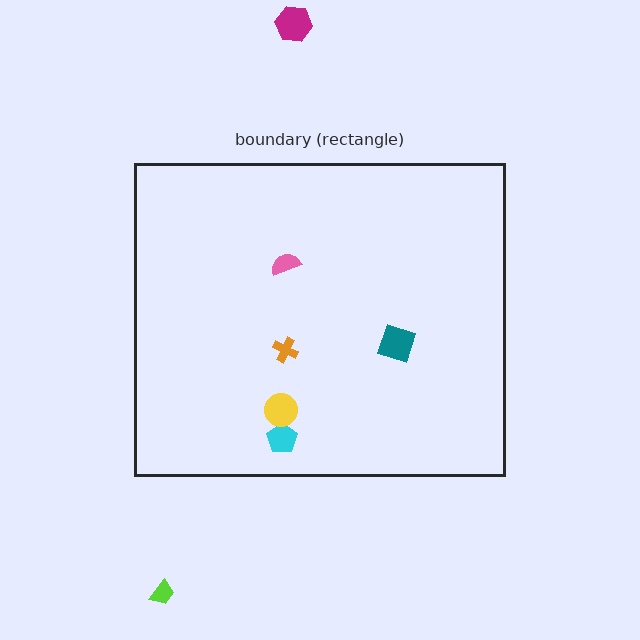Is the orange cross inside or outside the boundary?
Inside.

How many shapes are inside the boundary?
5 inside, 2 outside.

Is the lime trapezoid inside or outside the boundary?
Outside.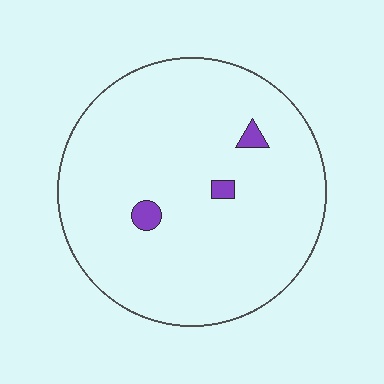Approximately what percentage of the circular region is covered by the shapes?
Approximately 5%.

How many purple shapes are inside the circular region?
3.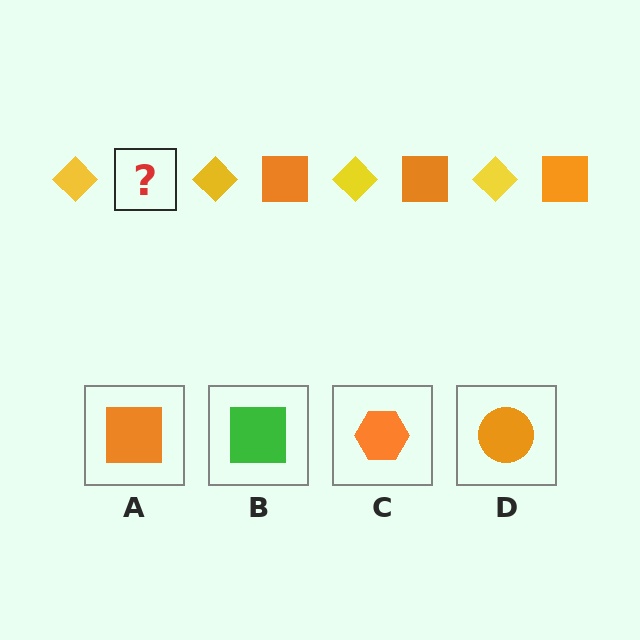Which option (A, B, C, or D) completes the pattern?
A.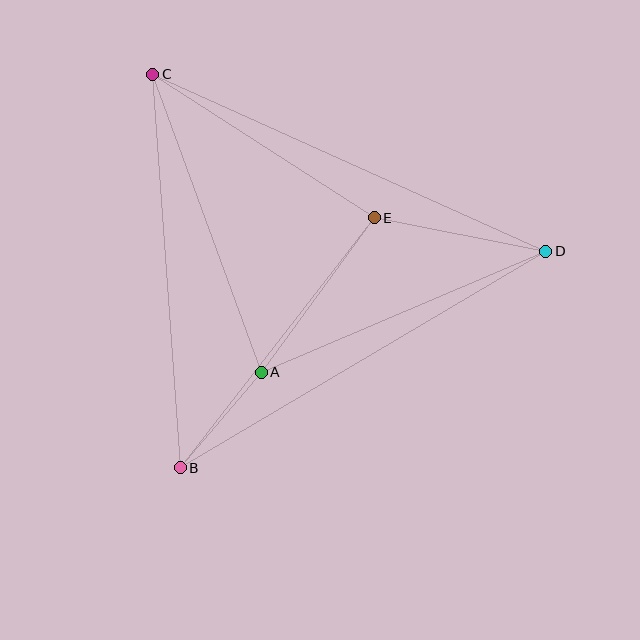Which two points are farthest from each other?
Points C and D are farthest from each other.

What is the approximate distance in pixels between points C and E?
The distance between C and E is approximately 264 pixels.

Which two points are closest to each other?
Points A and B are closest to each other.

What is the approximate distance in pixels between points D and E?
The distance between D and E is approximately 174 pixels.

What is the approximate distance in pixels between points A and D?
The distance between A and D is approximately 309 pixels.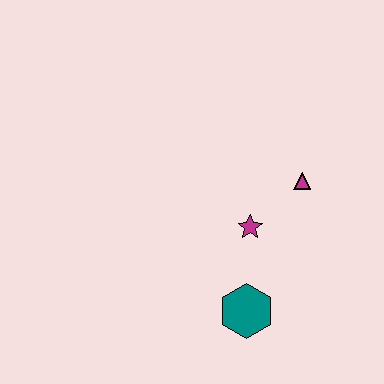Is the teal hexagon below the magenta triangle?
Yes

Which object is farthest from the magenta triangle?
The teal hexagon is farthest from the magenta triangle.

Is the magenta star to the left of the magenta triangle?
Yes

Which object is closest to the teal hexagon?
The magenta star is closest to the teal hexagon.